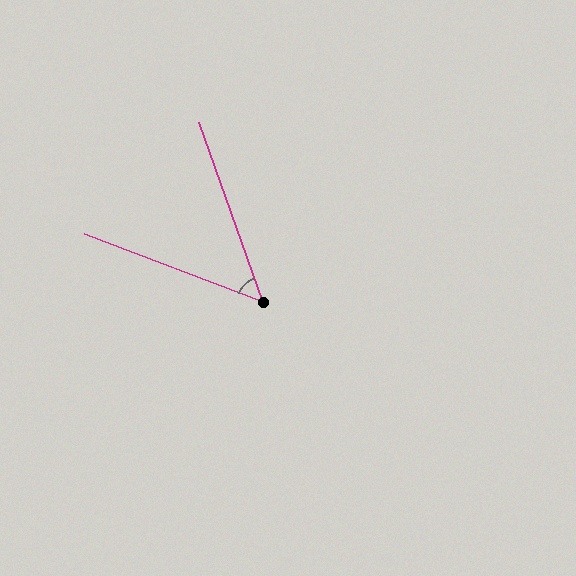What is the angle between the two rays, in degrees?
Approximately 50 degrees.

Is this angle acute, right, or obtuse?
It is acute.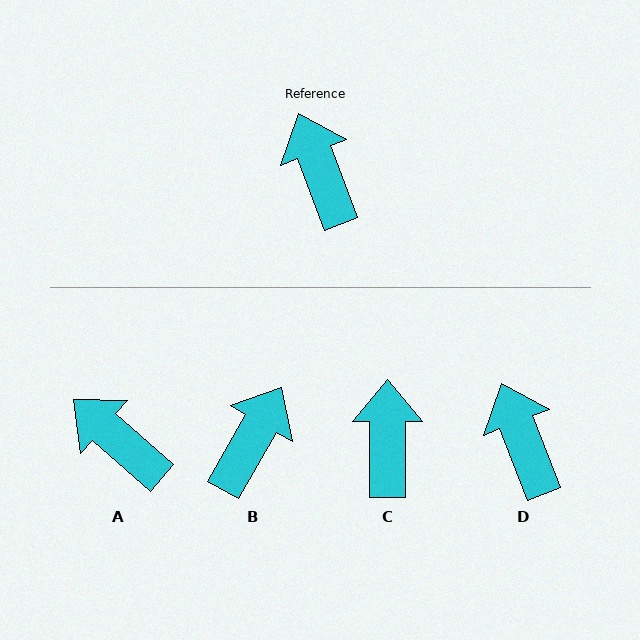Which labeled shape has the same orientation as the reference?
D.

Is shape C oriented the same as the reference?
No, it is off by about 21 degrees.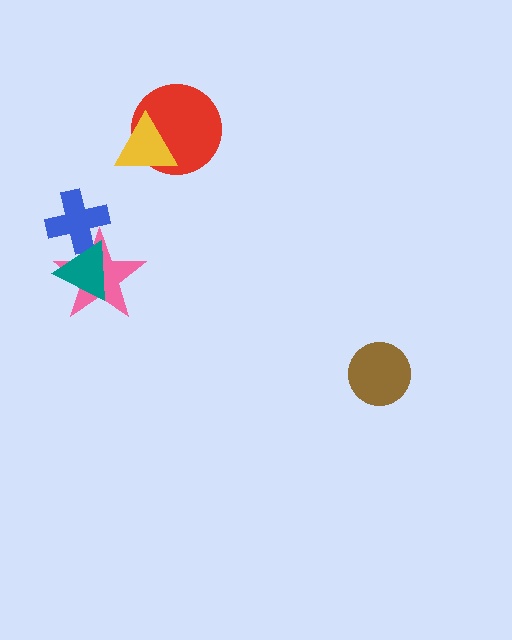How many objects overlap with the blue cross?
2 objects overlap with the blue cross.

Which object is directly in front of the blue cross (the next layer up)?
The pink star is directly in front of the blue cross.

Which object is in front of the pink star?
The teal triangle is in front of the pink star.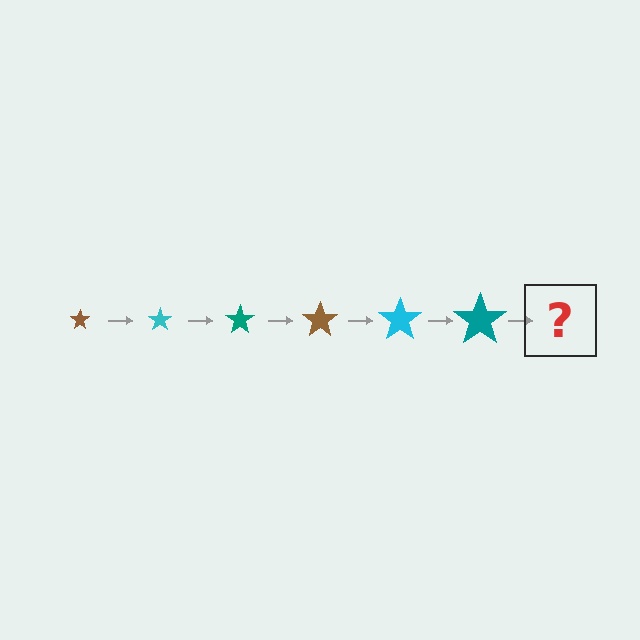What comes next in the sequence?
The next element should be a brown star, larger than the previous one.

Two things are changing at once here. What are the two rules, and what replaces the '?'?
The two rules are that the star grows larger each step and the color cycles through brown, cyan, and teal. The '?' should be a brown star, larger than the previous one.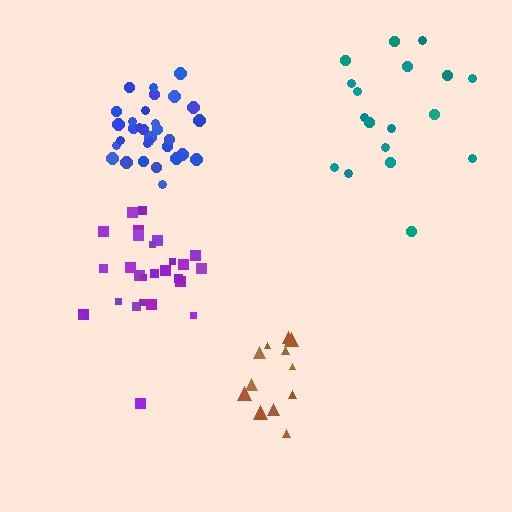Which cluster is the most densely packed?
Blue.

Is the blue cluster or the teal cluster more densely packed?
Blue.